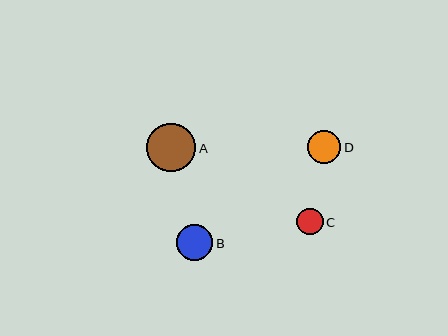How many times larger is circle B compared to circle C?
Circle B is approximately 1.4 times the size of circle C.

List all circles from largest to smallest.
From largest to smallest: A, B, D, C.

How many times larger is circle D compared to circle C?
Circle D is approximately 1.3 times the size of circle C.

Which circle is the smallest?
Circle C is the smallest with a size of approximately 26 pixels.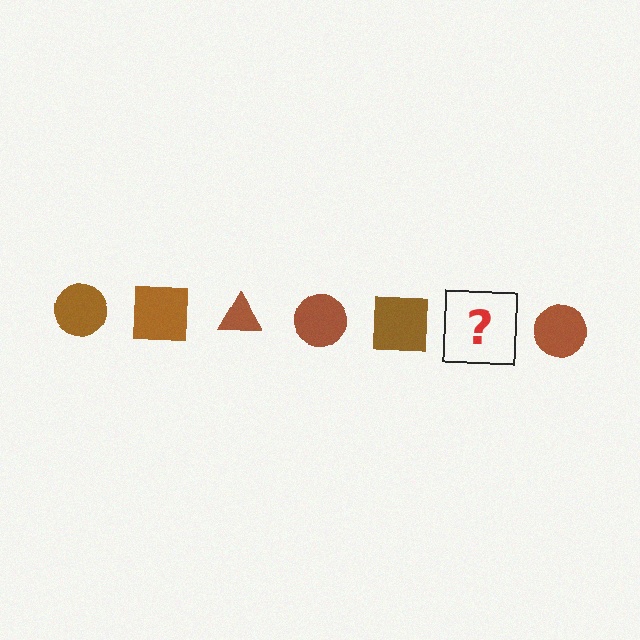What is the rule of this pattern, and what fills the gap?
The rule is that the pattern cycles through circle, square, triangle shapes in brown. The gap should be filled with a brown triangle.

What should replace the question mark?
The question mark should be replaced with a brown triangle.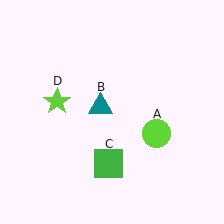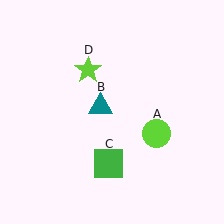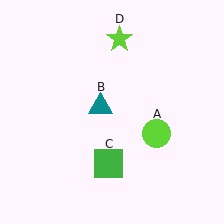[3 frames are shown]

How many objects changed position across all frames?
1 object changed position: lime star (object D).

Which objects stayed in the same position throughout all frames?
Lime circle (object A) and teal triangle (object B) and green square (object C) remained stationary.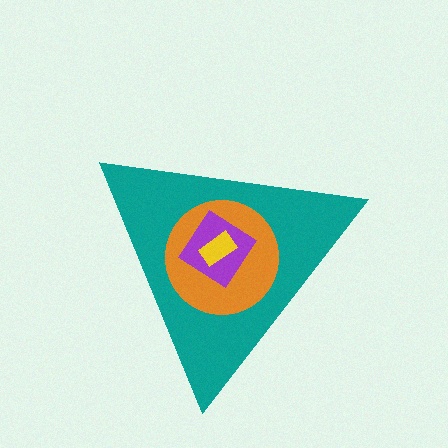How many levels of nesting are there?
4.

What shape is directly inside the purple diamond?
The yellow rectangle.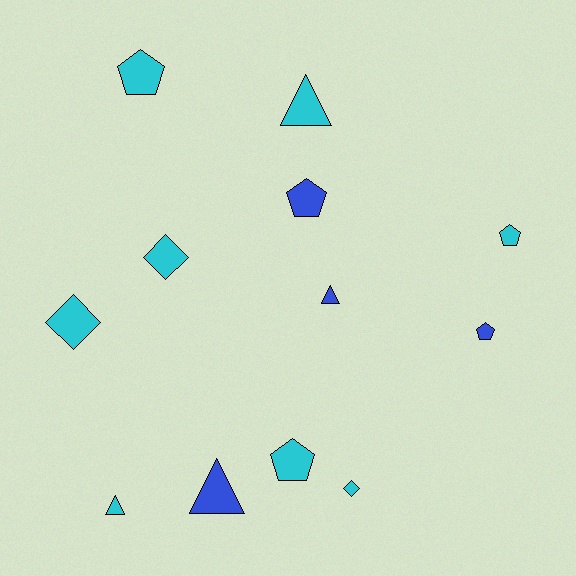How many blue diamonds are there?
There are no blue diamonds.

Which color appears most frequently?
Cyan, with 8 objects.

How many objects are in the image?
There are 12 objects.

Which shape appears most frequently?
Pentagon, with 5 objects.